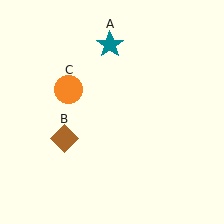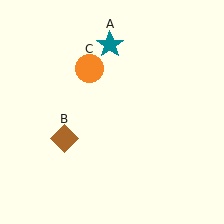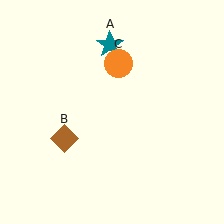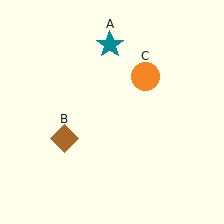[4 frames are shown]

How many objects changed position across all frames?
1 object changed position: orange circle (object C).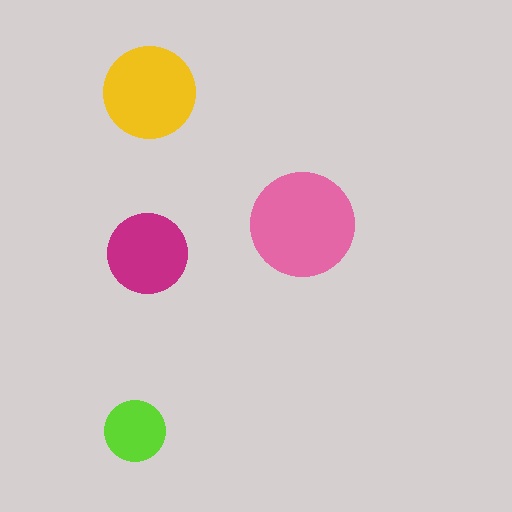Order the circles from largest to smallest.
the pink one, the yellow one, the magenta one, the lime one.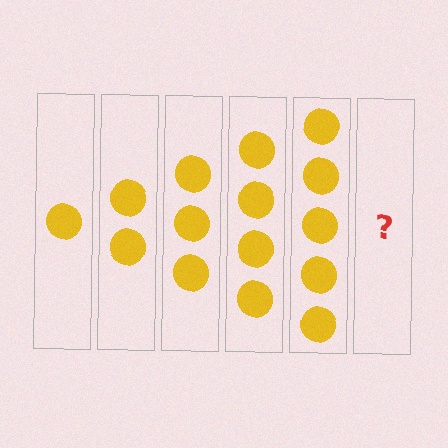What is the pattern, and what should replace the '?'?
The pattern is that each step adds one more circle. The '?' should be 6 circles.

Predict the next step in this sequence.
The next step is 6 circles.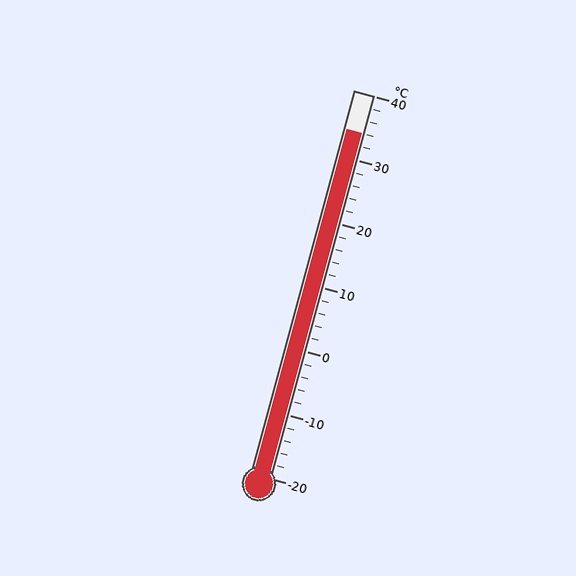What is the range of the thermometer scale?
The thermometer scale ranges from -20°C to 40°C.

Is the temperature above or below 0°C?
The temperature is above 0°C.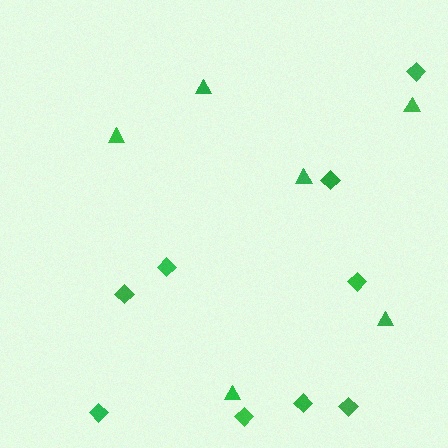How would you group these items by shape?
There are 2 groups: one group of diamonds (9) and one group of triangles (6).